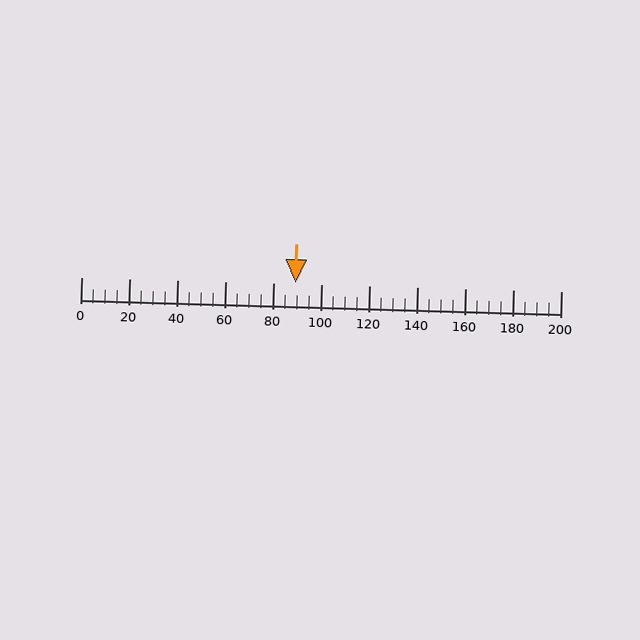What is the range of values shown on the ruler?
The ruler shows values from 0 to 200.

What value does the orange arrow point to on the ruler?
The orange arrow points to approximately 90.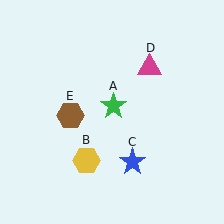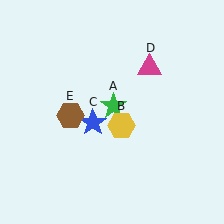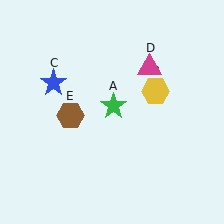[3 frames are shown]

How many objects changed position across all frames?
2 objects changed position: yellow hexagon (object B), blue star (object C).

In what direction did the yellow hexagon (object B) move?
The yellow hexagon (object B) moved up and to the right.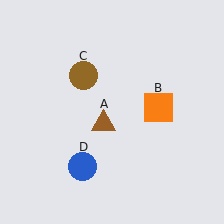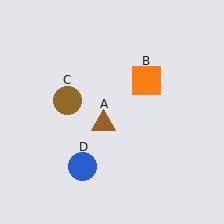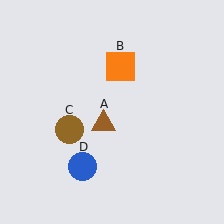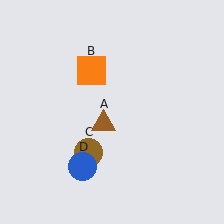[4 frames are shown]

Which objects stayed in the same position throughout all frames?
Brown triangle (object A) and blue circle (object D) remained stationary.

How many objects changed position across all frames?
2 objects changed position: orange square (object B), brown circle (object C).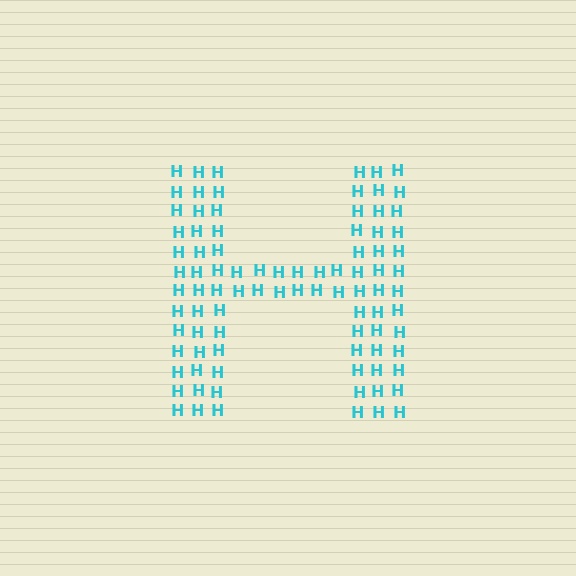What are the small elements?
The small elements are letter H's.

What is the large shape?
The large shape is the letter H.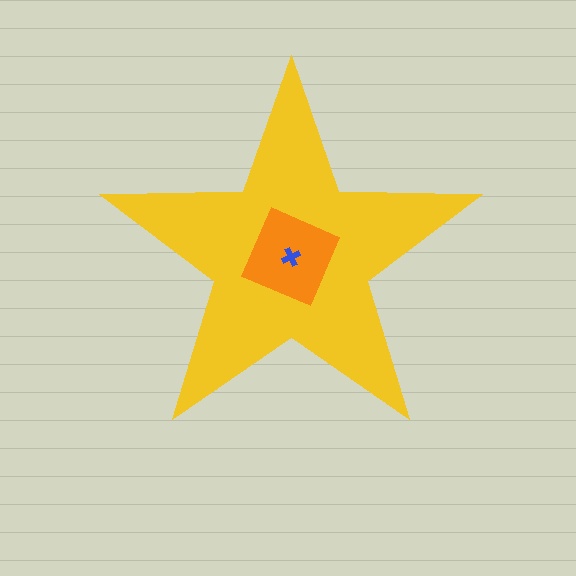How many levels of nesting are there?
3.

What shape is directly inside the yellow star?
The orange square.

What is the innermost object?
The blue cross.